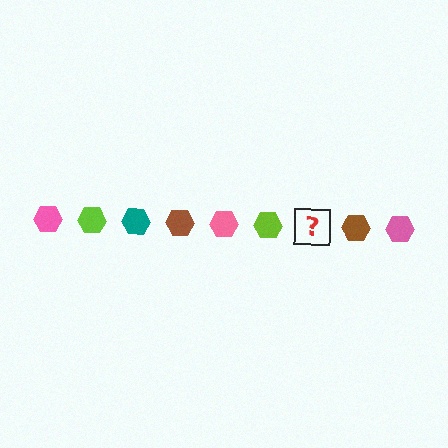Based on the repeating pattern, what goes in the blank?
The blank should be a teal hexagon.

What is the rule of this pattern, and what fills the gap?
The rule is that the pattern cycles through pink, lime, teal, brown hexagons. The gap should be filled with a teal hexagon.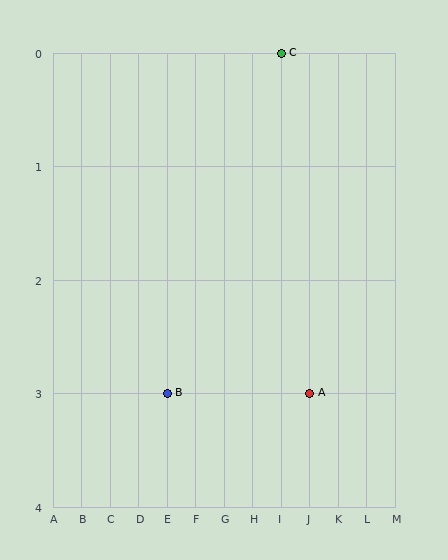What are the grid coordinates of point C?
Point C is at grid coordinates (I, 0).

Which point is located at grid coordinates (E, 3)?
Point B is at (E, 3).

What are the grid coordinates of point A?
Point A is at grid coordinates (J, 3).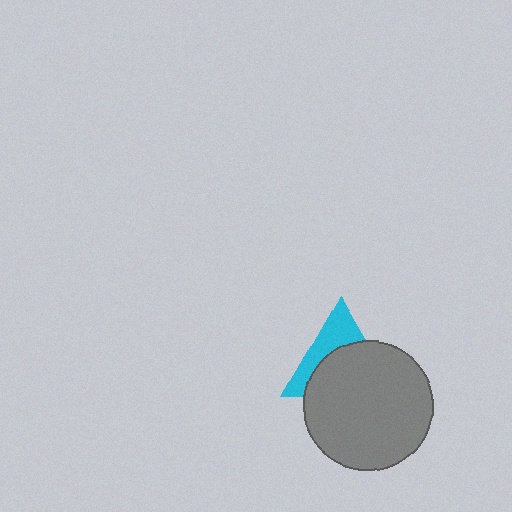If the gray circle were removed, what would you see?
You would see the complete cyan triangle.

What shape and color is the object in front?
The object in front is a gray circle.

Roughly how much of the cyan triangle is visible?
A small part of it is visible (roughly 39%).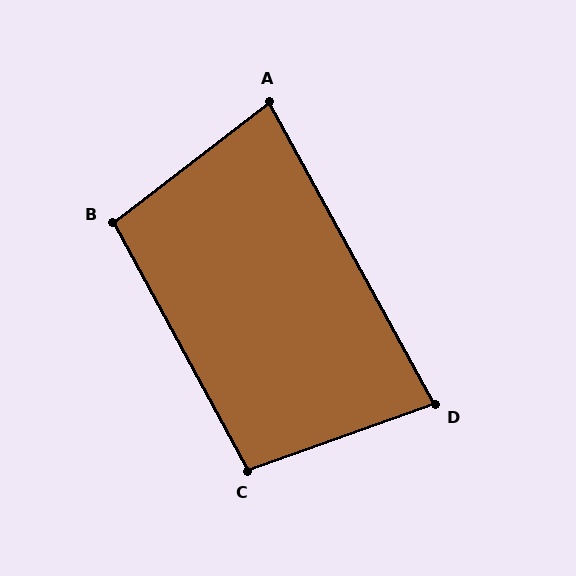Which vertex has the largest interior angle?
B, at approximately 99 degrees.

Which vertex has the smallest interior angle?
D, at approximately 81 degrees.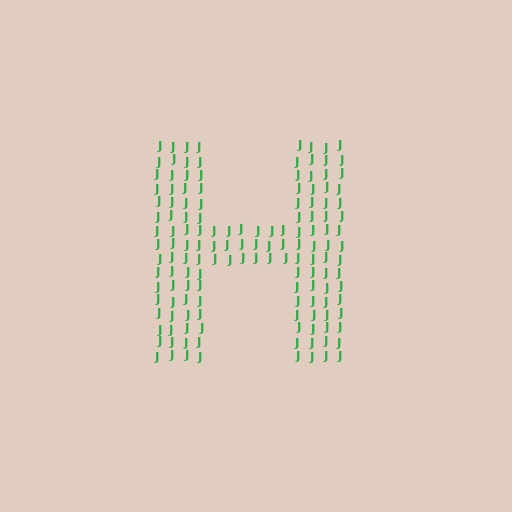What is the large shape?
The large shape is the letter H.